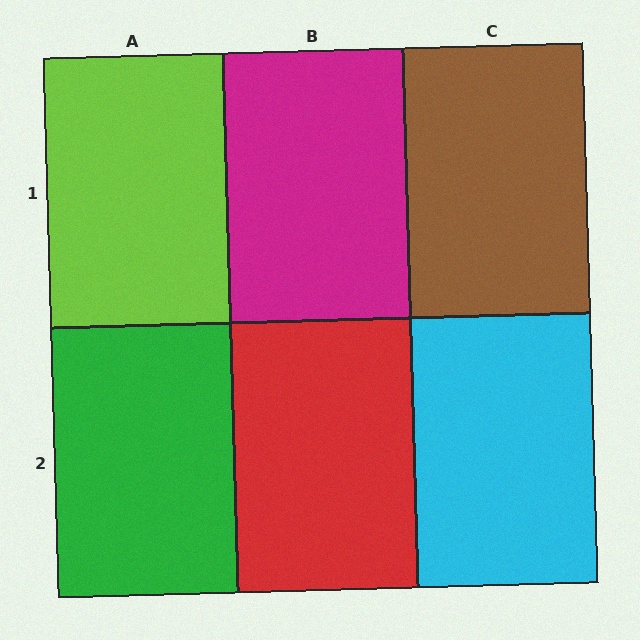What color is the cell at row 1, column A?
Lime.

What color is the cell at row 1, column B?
Magenta.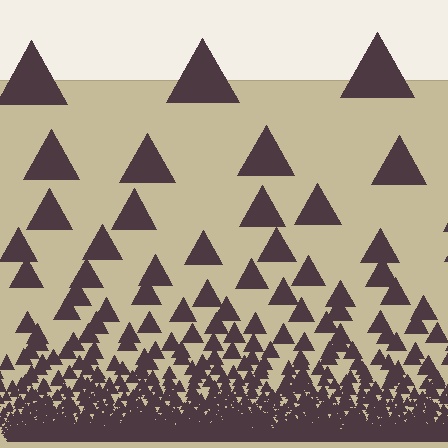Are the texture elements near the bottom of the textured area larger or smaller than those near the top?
Smaller. The gradient is inverted — elements near the bottom are smaller and denser.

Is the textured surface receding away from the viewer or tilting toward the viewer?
The surface appears to tilt toward the viewer. Texture elements get larger and sparser toward the top.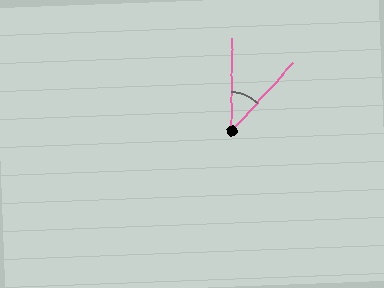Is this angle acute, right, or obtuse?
It is acute.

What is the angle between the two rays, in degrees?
Approximately 41 degrees.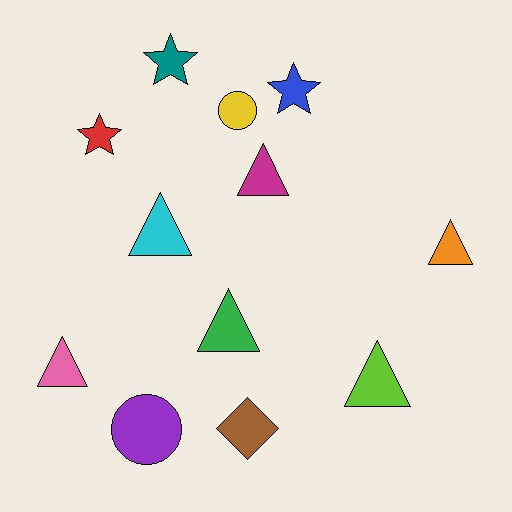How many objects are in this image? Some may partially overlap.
There are 12 objects.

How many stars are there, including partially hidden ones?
There are 3 stars.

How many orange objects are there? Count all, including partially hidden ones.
There is 1 orange object.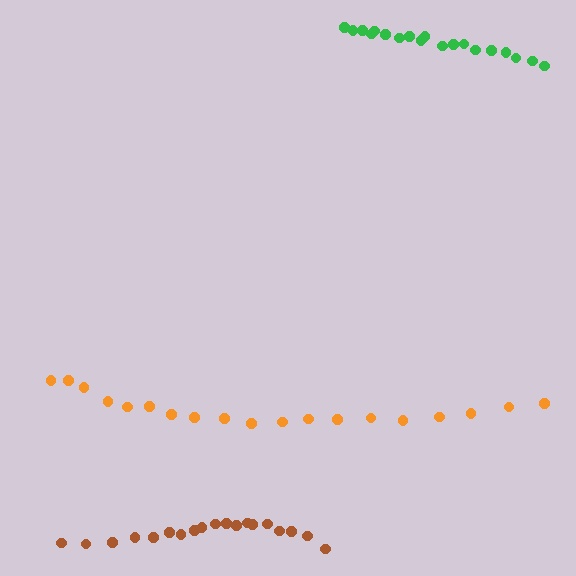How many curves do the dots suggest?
There are 3 distinct paths.